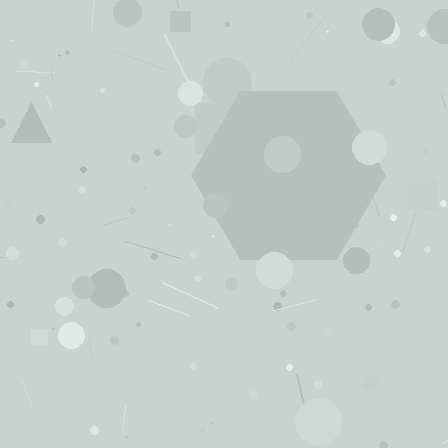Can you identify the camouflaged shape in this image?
The camouflaged shape is a hexagon.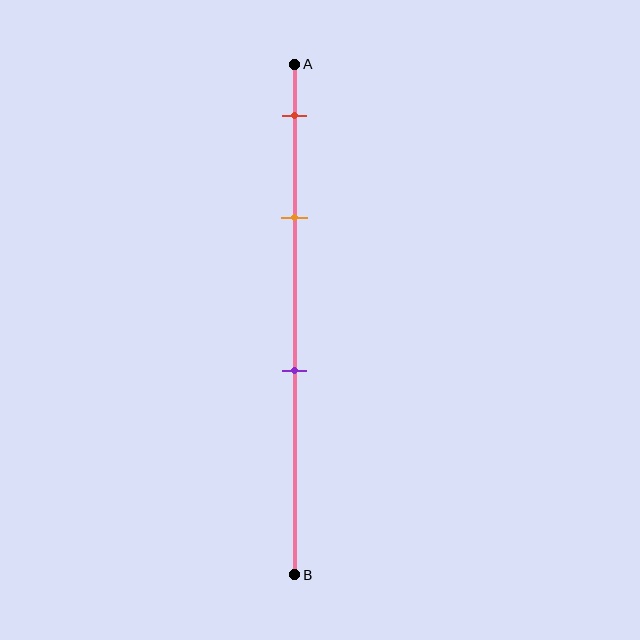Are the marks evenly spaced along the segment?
No, the marks are not evenly spaced.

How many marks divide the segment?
There are 3 marks dividing the segment.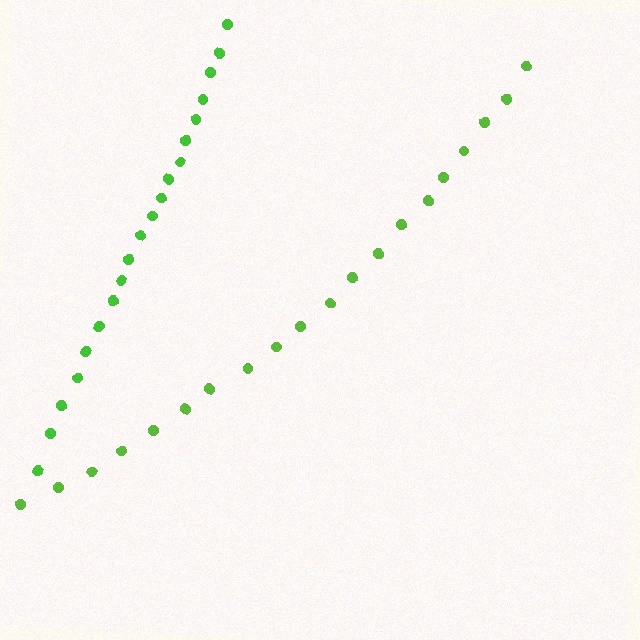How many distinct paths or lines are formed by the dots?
There are 2 distinct paths.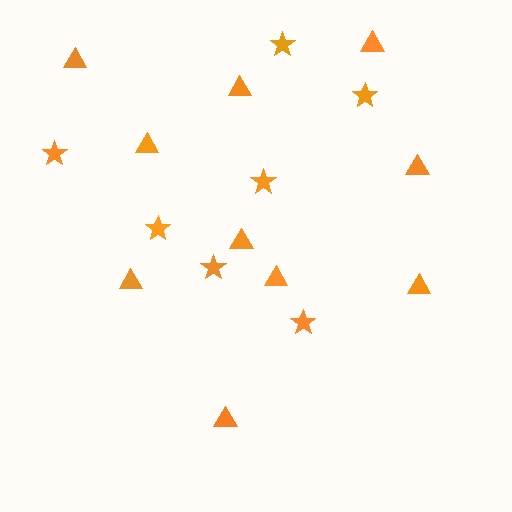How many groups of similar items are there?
There are 2 groups: one group of triangles (10) and one group of stars (7).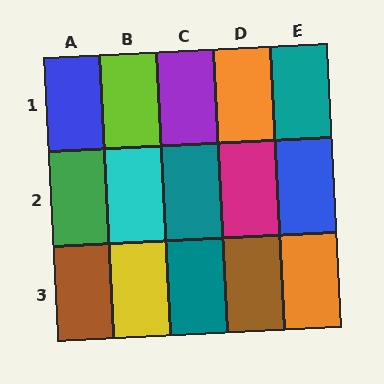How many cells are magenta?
1 cell is magenta.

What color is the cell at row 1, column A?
Blue.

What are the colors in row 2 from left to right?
Green, cyan, teal, magenta, blue.